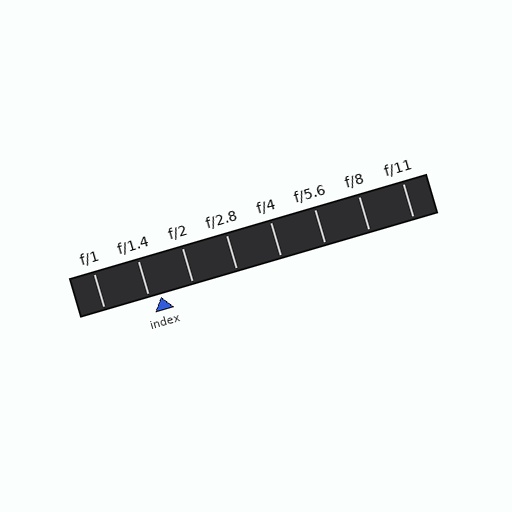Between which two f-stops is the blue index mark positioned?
The index mark is between f/1.4 and f/2.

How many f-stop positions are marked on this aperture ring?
There are 8 f-stop positions marked.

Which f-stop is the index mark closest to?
The index mark is closest to f/1.4.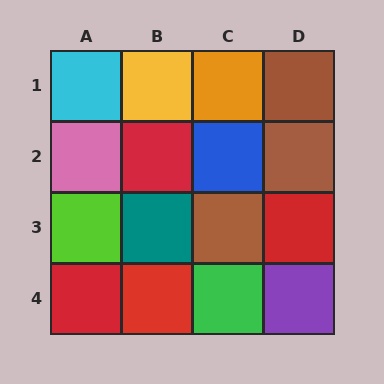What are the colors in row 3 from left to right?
Lime, teal, brown, red.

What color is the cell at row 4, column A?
Red.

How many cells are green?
1 cell is green.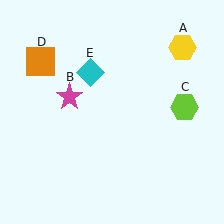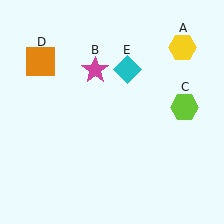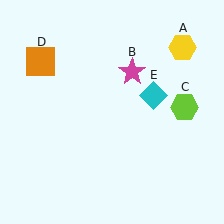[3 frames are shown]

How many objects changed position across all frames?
2 objects changed position: magenta star (object B), cyan diamond (object E).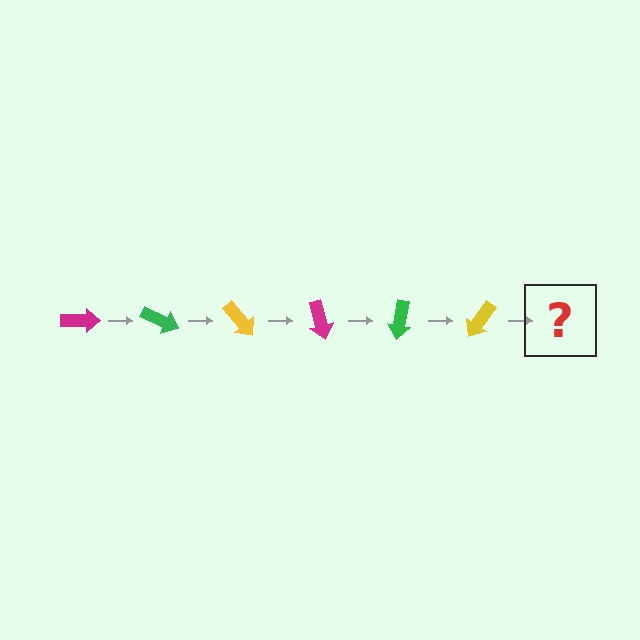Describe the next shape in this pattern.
It should be a magenta arrow, rotated 150 degrees from the start.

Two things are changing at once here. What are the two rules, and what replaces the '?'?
The two rules are that it rotates 25 degrees each step and the color cycles through magenta, green, and yellow. The '?' should be a magenta arrow, rotated 150 degrees from the start.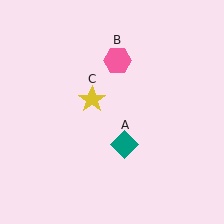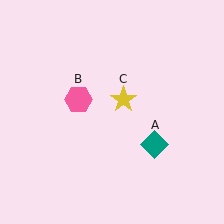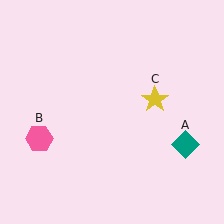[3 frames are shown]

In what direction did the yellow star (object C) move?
The yellow star (object C) moved right.